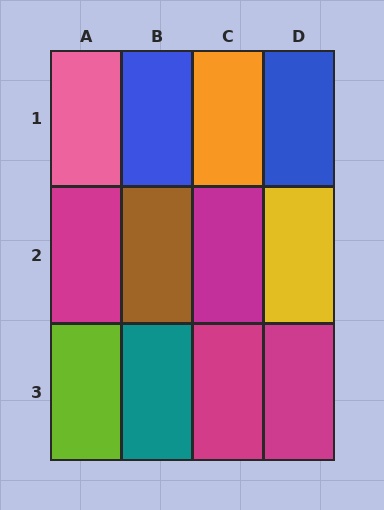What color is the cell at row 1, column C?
Orange.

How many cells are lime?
1 cell is lime.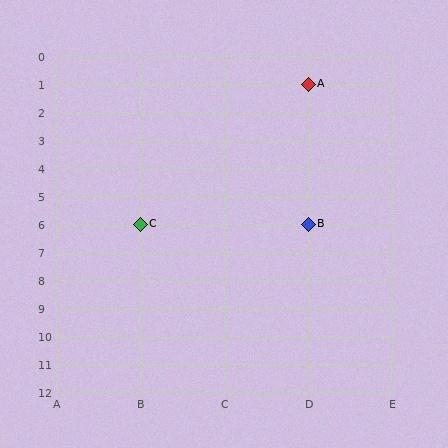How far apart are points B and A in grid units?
Points B and A are 5 rows apart.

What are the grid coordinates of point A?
Point A is at grid coordinates (D, 1).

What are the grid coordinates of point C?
Point C is at grid coordinates (B, 6).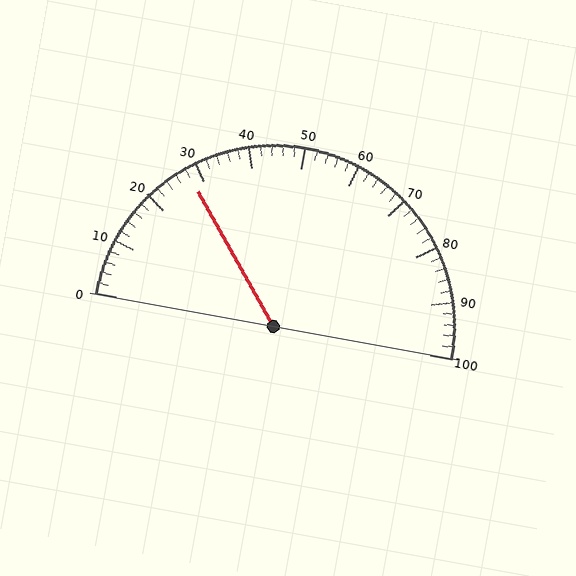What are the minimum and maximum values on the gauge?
The gauge ranges from 0 to 100.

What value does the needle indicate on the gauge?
The needle indicates approximately 28.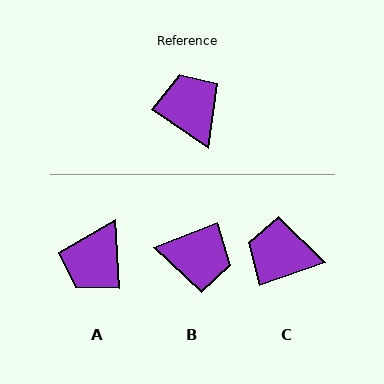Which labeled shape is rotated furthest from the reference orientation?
A, about 128 degrees away.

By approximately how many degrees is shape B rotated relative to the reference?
Approximately 124 degrees clockwise.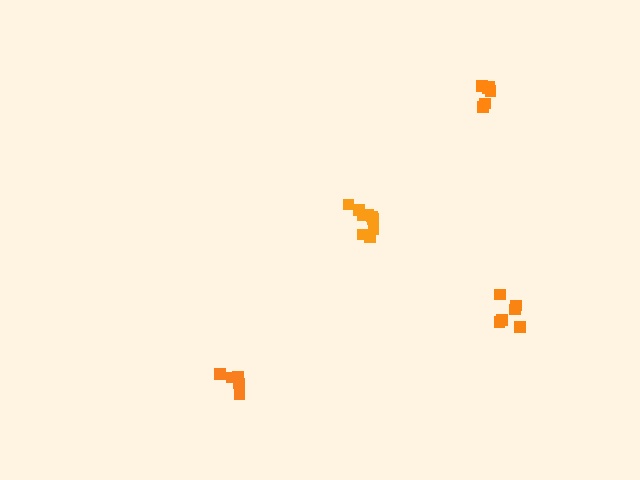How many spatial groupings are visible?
There are 4 spatial groupings.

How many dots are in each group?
Group 1: 6 dots, Group 2: 9 dots, Group 3: 5 dots, Group 4: 6 dots (26 total).